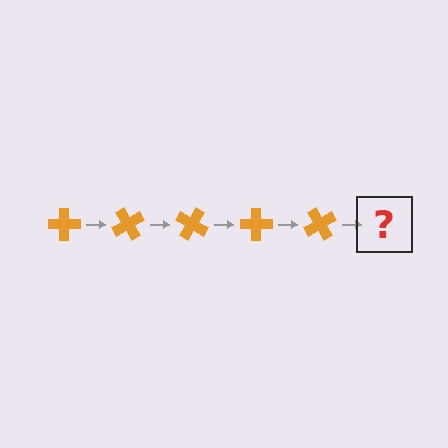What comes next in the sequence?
The next element should be an orange cross rotated 300 degrees.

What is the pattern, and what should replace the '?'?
The pattern is that the cross rotates 60 degrees each step. The '?' should be an orange cross rotated 300 degrees.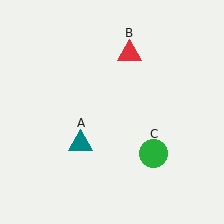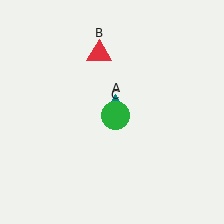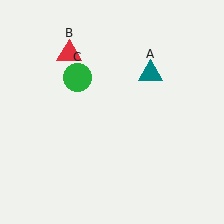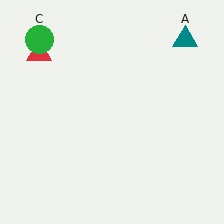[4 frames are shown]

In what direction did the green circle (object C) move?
The green circle (object C) moved up and to the left.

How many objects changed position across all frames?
3 objects changed position: teal triangle (object A), red triangle (object B), green circle (object C).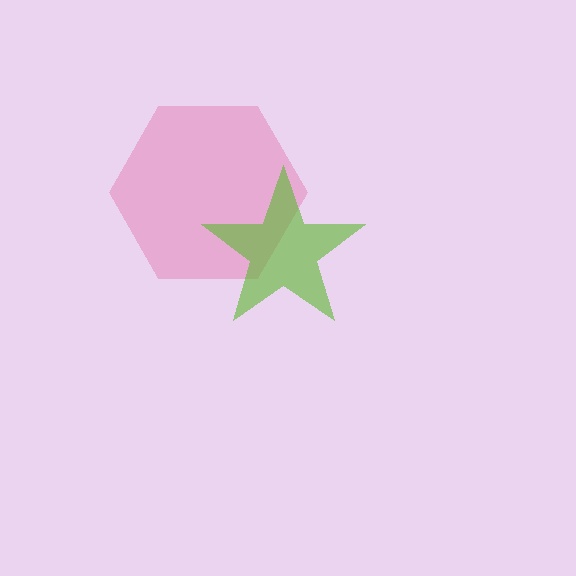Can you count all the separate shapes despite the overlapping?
Yes, there are 2 separate shapes.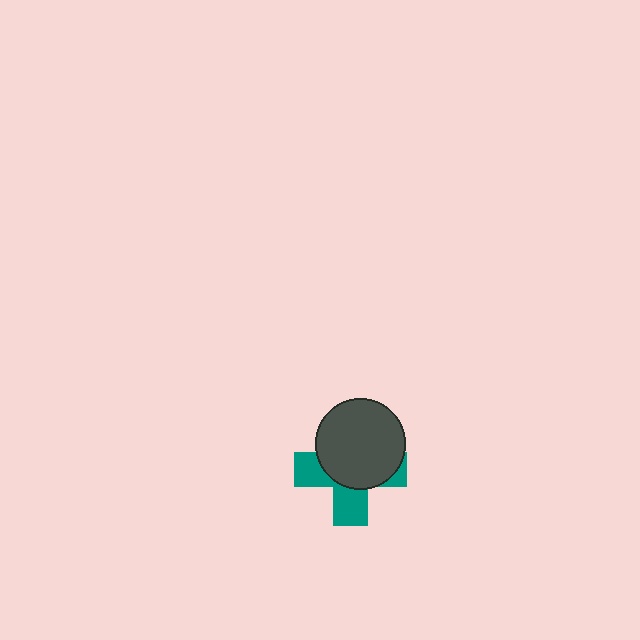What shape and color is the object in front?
The object in front is a dark gray circle.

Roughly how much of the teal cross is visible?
A small part of it is visible (roughly 42%).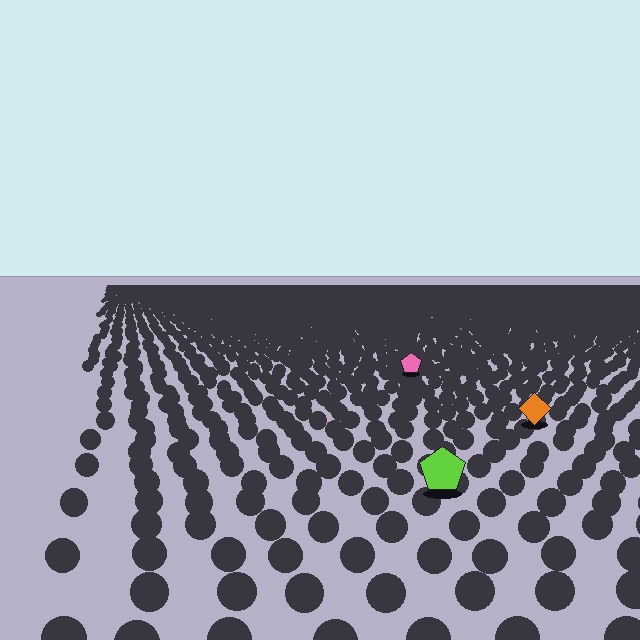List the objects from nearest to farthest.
From nearest to farthest: the lime pentagon, the orange diamond, the pink pentagon.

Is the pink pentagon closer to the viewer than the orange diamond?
No. The orange diamond is closer — you can tell from the texture gradient: the ground texture is coarser near it.